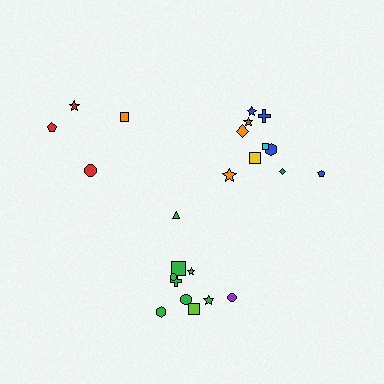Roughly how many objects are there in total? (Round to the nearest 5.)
Roughly 25 objects in total.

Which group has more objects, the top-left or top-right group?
The top-right group.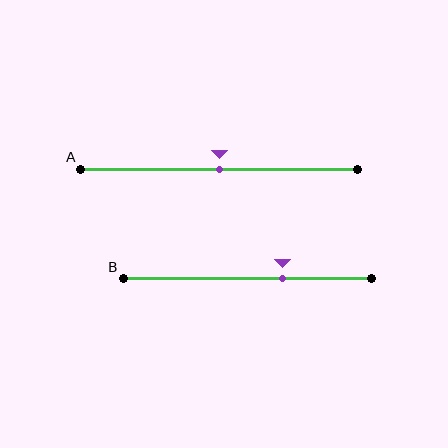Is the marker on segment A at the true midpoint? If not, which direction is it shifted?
Yes, the marker on segment A is at the true midpoint.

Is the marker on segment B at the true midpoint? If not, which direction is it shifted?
No, the marker on segment B is shifted to the right by about 14% of the segment length.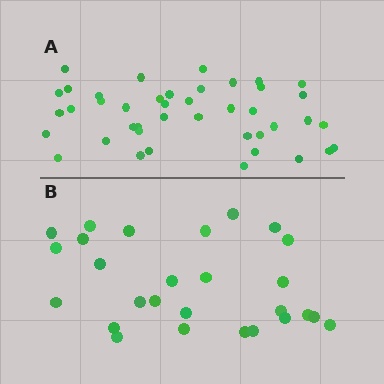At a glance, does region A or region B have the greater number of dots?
Region A (the top region) has more dots.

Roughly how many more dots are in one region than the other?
Region A has approximately 15 more dots than region B.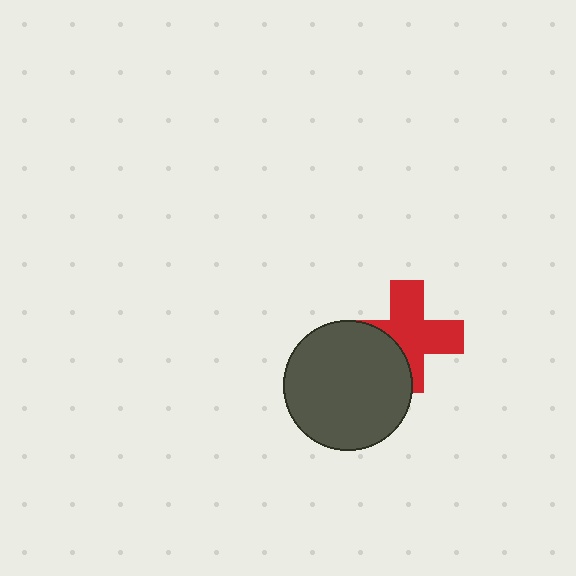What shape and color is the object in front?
The object in front is a dark gray circle.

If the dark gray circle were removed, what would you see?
You would see the complete red cross.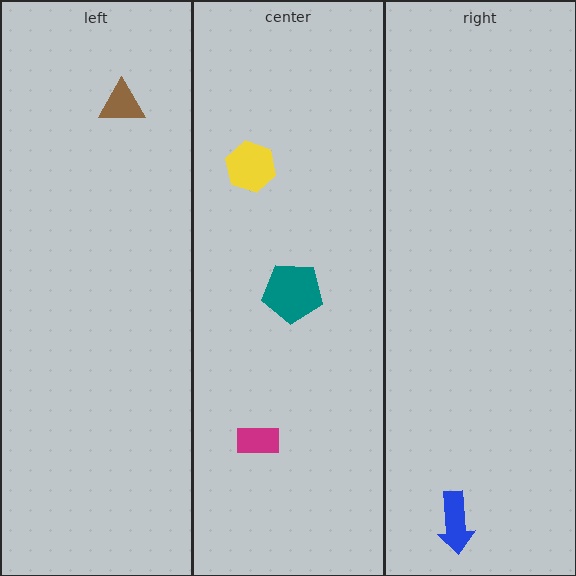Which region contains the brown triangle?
The left region.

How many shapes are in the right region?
1.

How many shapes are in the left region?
1.